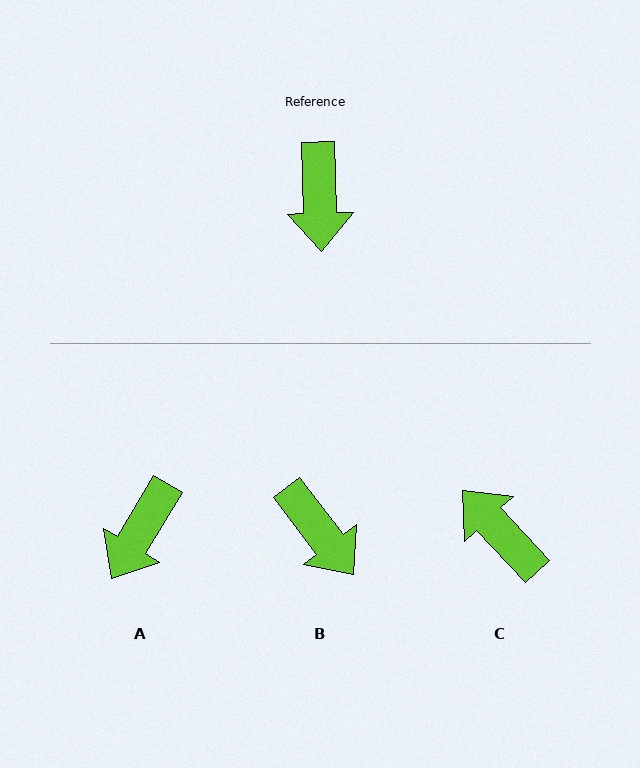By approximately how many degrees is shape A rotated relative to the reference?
Approximately 32 degrees clockwise.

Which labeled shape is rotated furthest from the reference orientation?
C, about 139 degrees away.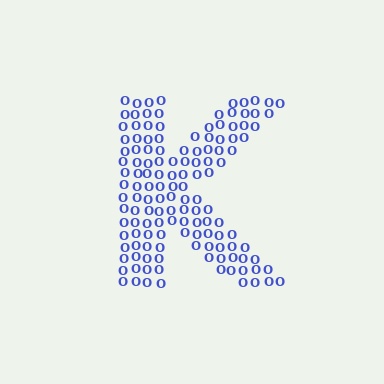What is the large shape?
The large shape is the letter K.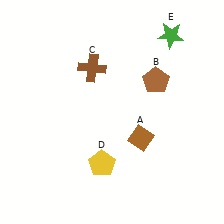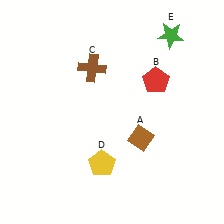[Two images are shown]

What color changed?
The pentagon (B) changed from brown in Image 1 to red in Image 2.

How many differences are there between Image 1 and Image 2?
There is 1 difference between the two images.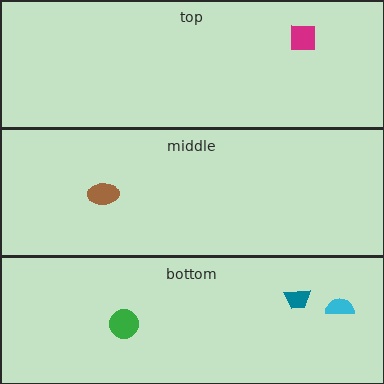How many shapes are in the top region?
1.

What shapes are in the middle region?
The brown ellipse.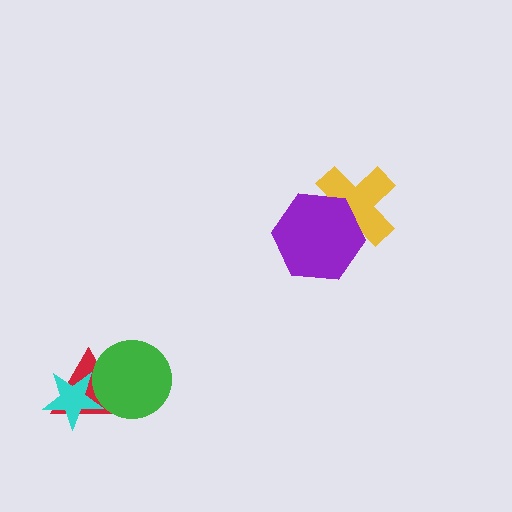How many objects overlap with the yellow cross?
1 object overlaps with the yellow cross.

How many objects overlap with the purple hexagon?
1 object overlaps with the purple hexagon.